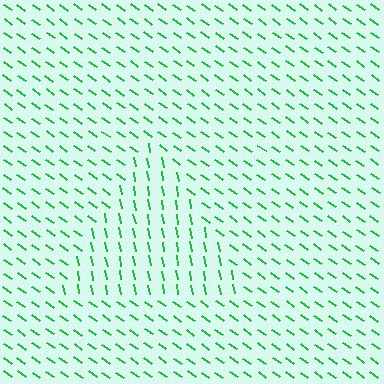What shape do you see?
I see a triangle.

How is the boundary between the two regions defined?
The boundary is defined purely by a change in line orientation (approximately 45 degrees difference). All lines are the same color and thickness.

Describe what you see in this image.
The image is filled with small green line segments. A triangle region in the image has lines oriented differently from the surrounding lines, creating a visible texture boundary.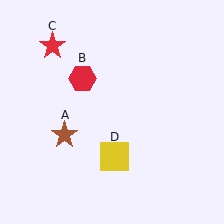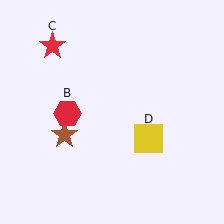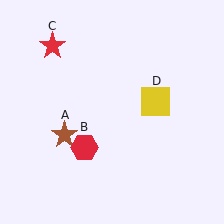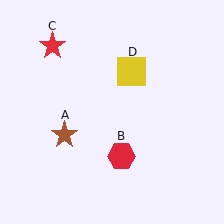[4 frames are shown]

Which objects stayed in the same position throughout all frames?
Brown star (object A) and red star (object C) remained stationary.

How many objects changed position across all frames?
2 objects changed position: red hexagon (object B), yellow square (object D).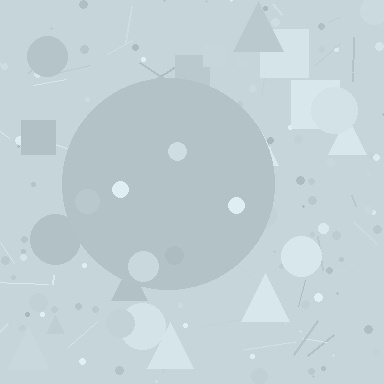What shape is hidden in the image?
A circle is hidden in the image.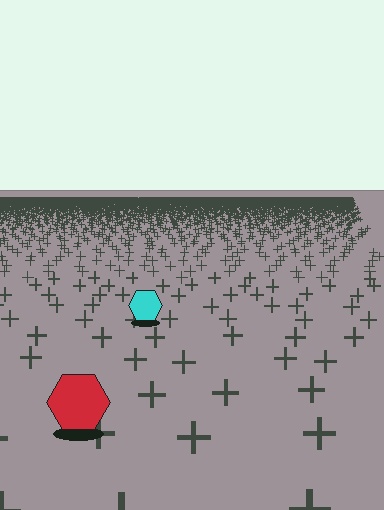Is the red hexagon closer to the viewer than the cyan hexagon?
Yes. The red hexagon is closer — you can tell from the texture gradient: the ground texture is coarser near it.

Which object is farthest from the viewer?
The cyan hexagon is farthest from the viewer. It appears smaller and the ground texture around it is denser.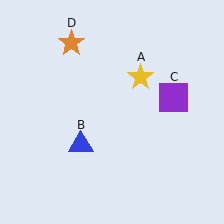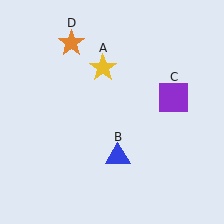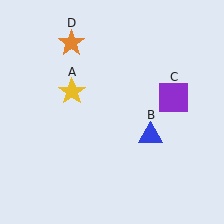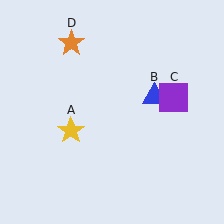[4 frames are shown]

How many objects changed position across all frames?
2 objects changed position: yellow star (object A), blue triangle (object B).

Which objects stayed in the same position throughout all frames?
Purple square (object C) and orange star (object D) remained stationary.